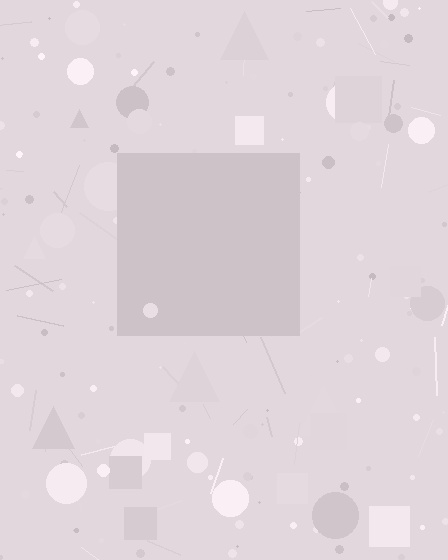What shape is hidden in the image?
A square is hidden in the image.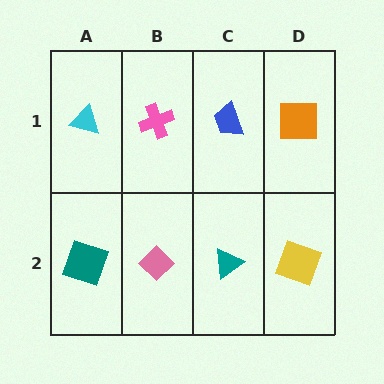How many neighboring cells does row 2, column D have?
2.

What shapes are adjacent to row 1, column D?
A yellow square (row 2, column D), a blue trapezoid (row 1, column C).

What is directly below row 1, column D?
A yellow square.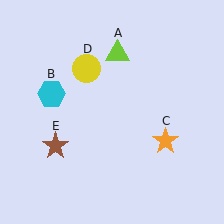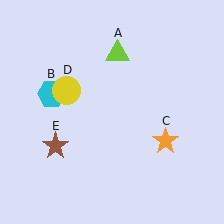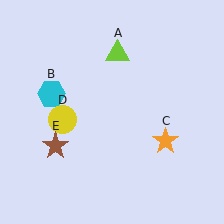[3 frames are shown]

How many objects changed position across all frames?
1 object changed position: yellow circle (object D).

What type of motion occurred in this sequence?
The yellow circle (object D) rotated counterclockwise around the center of the scene.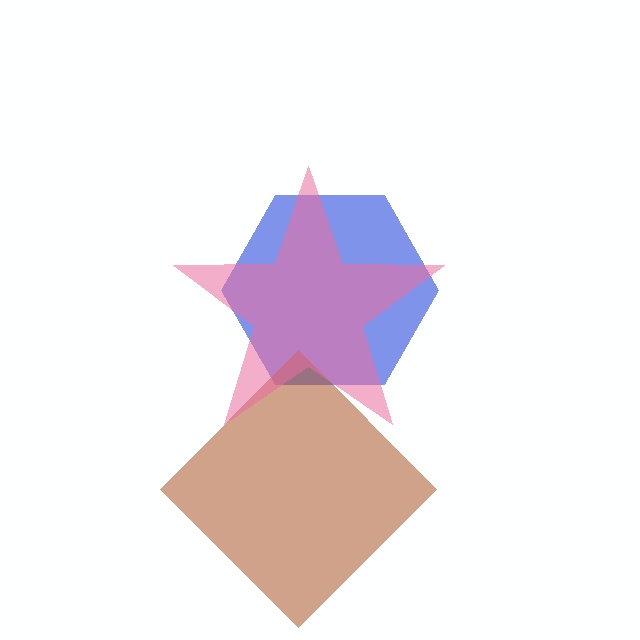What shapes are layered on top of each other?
The layered shapes are: a blue hexagon, a brown diamond, a pink star.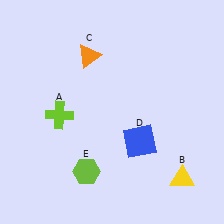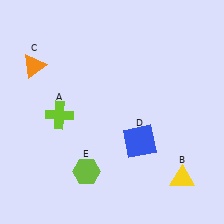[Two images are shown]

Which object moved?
The orange triangle (C) moved left.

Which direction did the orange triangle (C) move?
The orange triangle (C) moved left.